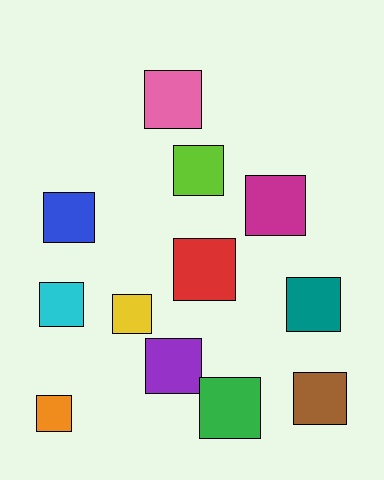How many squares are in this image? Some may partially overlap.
There are 12 squares.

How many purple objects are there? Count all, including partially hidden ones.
There is 1 purple object.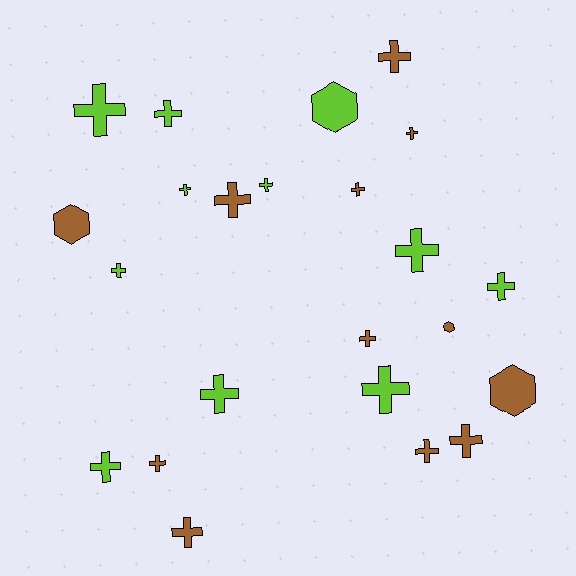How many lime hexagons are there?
There is 1 lime hexagon.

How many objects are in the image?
There are 23 objects.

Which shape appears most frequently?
Cross, with 19 objects.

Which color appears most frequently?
Brown, with 12 objects.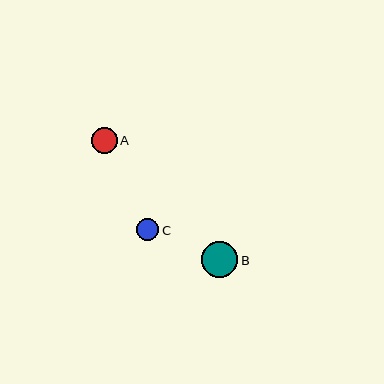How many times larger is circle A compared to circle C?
Circle A is approximately 1.2 times the size of circle C.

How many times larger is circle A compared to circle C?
Circle A is approximately 1.2 times the size of circle C.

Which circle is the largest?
Circle B is the largest with a size of approximately 36 pixels.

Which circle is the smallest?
Circle C is the smallest with a size of approximately 22 pixels.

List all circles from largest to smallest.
From largest to smallest: B, A, C.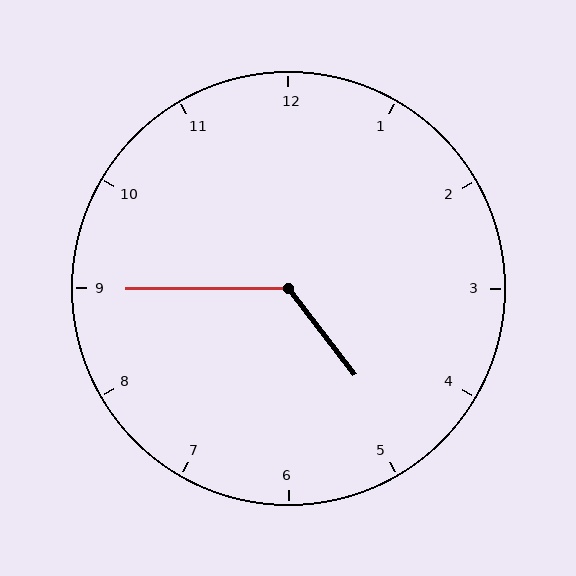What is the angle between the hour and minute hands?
Approximately 128 degrees.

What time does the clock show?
4:45.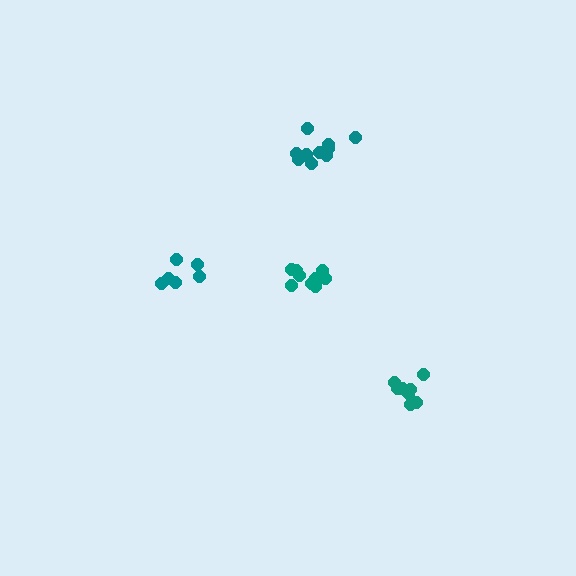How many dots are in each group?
Group 1: 12 dots, Group 2: 6 dots, Group 3: 11 dots, Group 4: 8 dots (37 total).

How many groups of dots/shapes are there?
There are 4 groups.